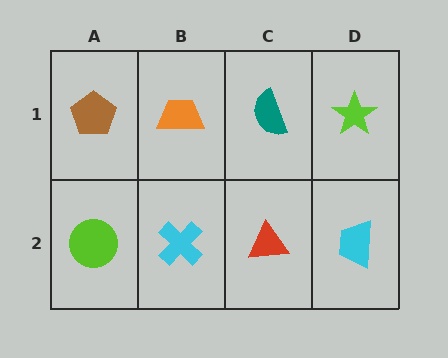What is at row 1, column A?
A brown pentagon.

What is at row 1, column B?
An orange trapezoid.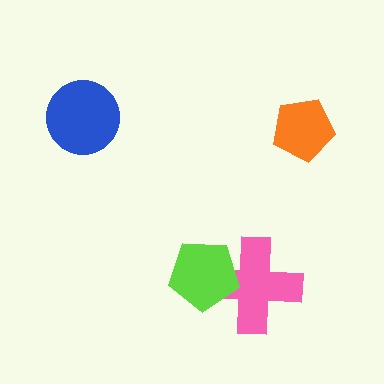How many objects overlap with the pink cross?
1 object overlaps with the pink cross.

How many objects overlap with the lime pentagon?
1 object overlaps with the lime pentagon.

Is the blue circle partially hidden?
No, no other shape covers it.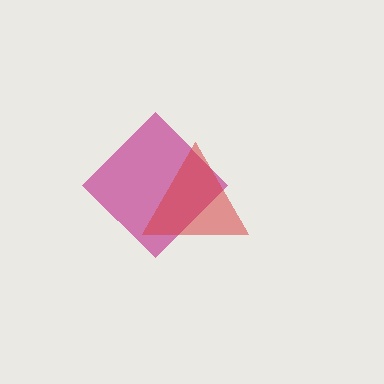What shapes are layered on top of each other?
The layered shapes are: a magenta diamond, a red triangle.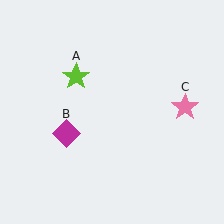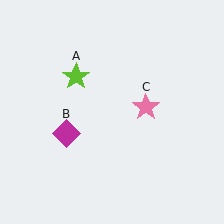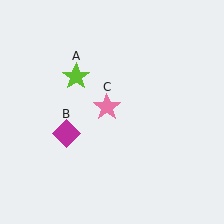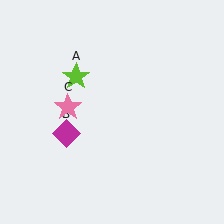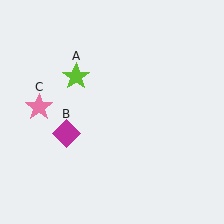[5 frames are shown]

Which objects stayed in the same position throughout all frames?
Lime star (object A) and magenta diamond (object B) remained stationary.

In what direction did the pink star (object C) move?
The pink star (object C) moved left.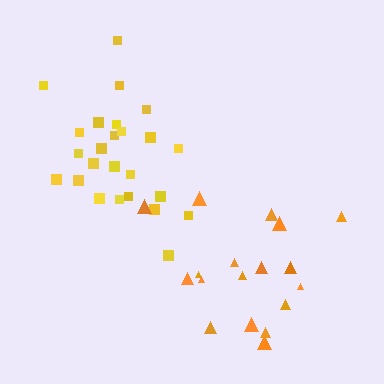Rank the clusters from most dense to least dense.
yellow, orange.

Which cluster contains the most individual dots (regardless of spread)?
Yellow (25).